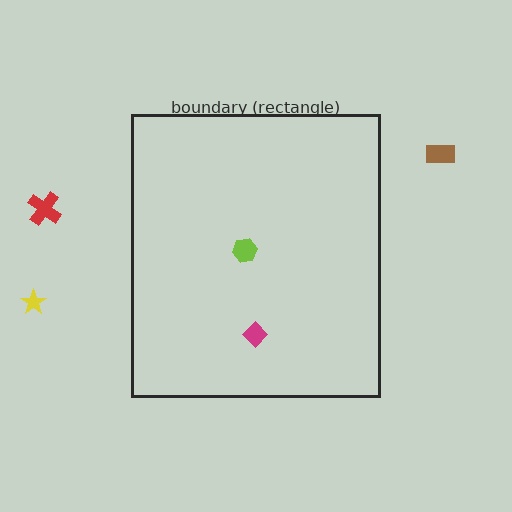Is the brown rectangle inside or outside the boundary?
Outside.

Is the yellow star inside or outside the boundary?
Outside.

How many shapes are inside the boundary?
2 inside, 3 outside.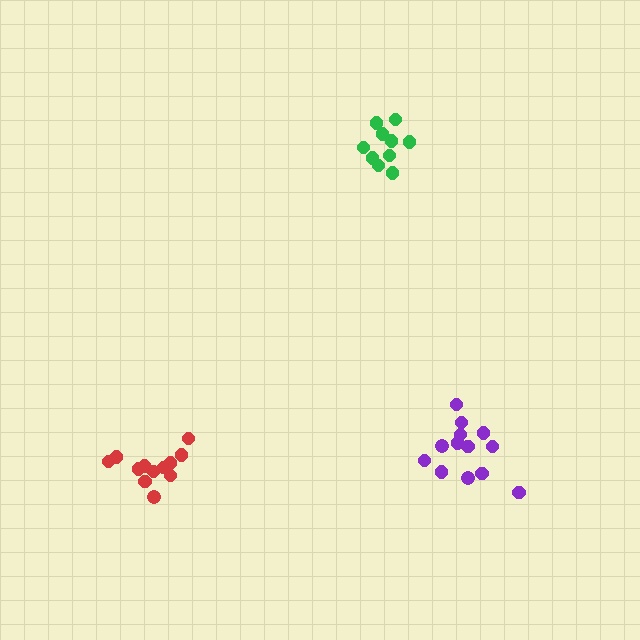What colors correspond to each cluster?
The clusters are colored: purple, green, red.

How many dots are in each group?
Group 1: 13 dots, Group 2: 10 dots, Group 3: 12 dots (35 total).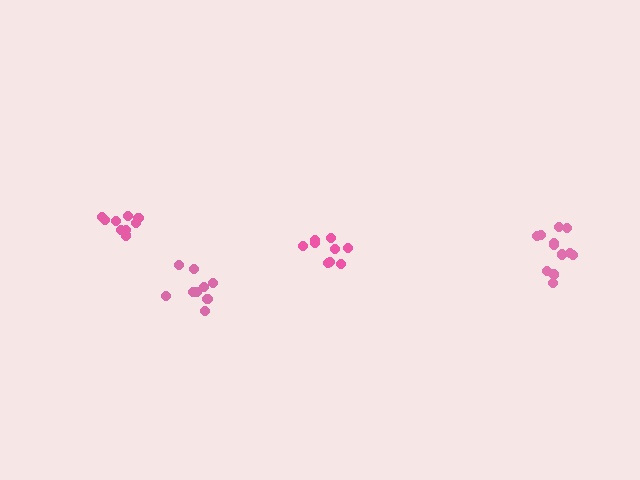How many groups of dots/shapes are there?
There are 4 groups.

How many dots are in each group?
Group 1: 9 dots, Group 2: 9 dots, Group 3: 12 dots, Group 4: 9 dots (39 total).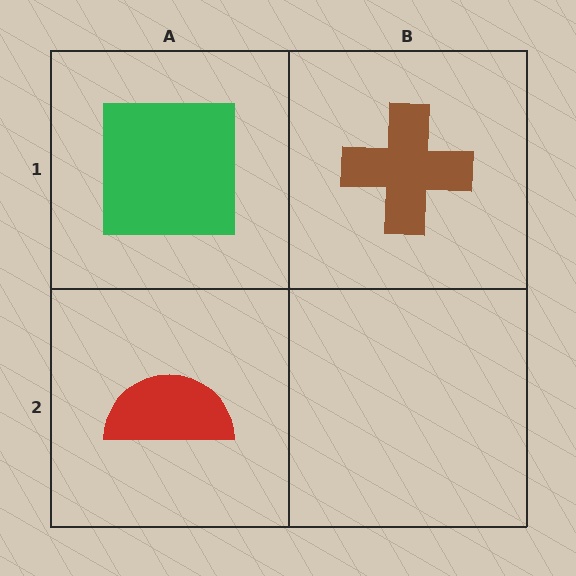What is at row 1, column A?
A green square.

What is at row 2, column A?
A red semicircle.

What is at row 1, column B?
A brown cross.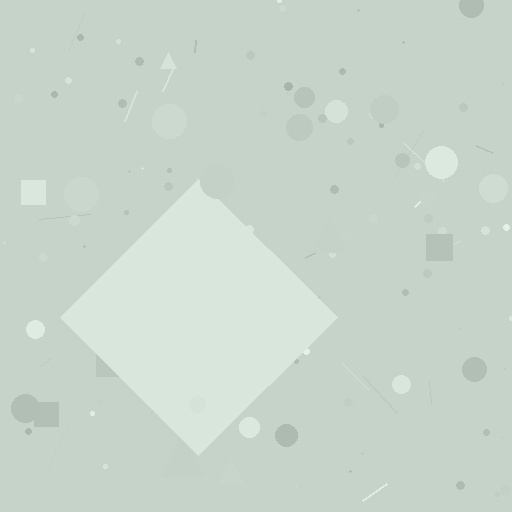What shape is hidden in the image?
A diamond is hidden in the image.